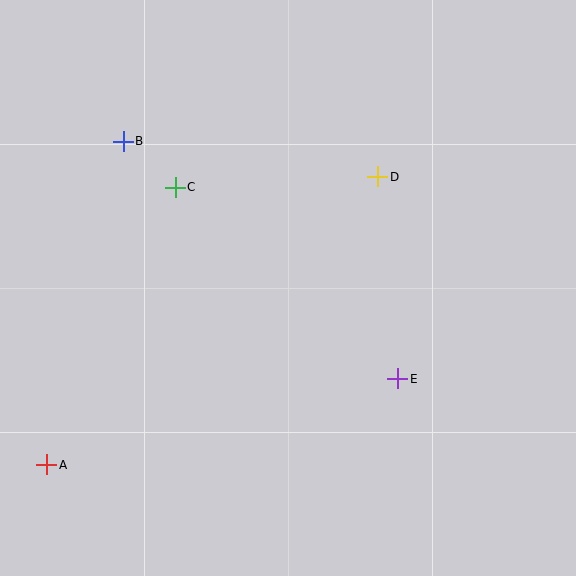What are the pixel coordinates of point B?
Point B is at (123, 141).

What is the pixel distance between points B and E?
The distance between B and E is 363 pixels.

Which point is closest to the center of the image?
Point E at (398, 379) is closest to the center.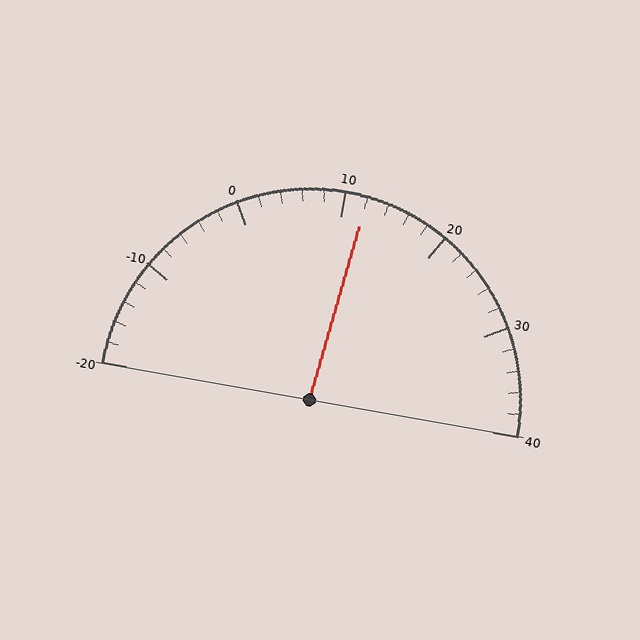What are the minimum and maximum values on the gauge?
The gauge ranges from -20 to 40.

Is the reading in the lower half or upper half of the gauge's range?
The reading is in the upper half of the range (-20 to 40).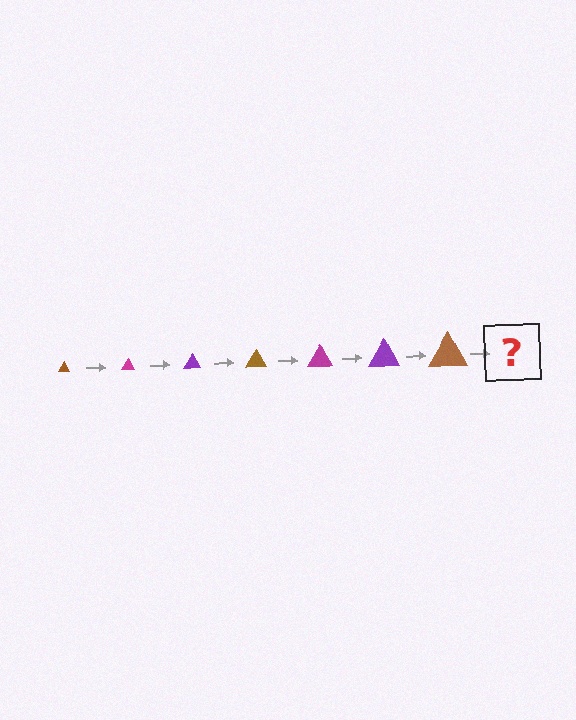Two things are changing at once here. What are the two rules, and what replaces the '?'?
The two rules are that the triangle grows larger each step and the color cycles through brown, magenta, and purple. The '?' should be a magenta triangle, larger than the previous one.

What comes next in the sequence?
The next element should be a magenta triangle, larger than the previous one.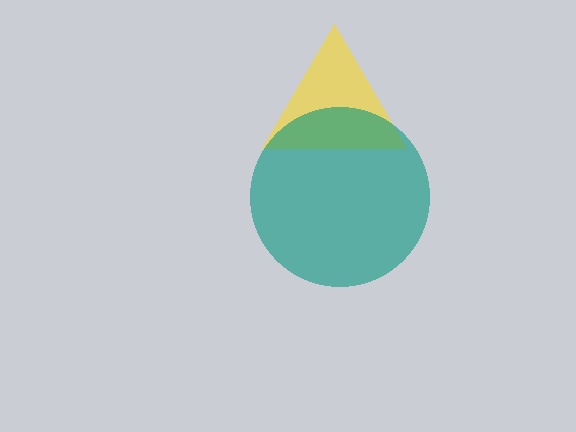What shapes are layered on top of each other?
The layered shapes are: a yellow triangle, a teal circle.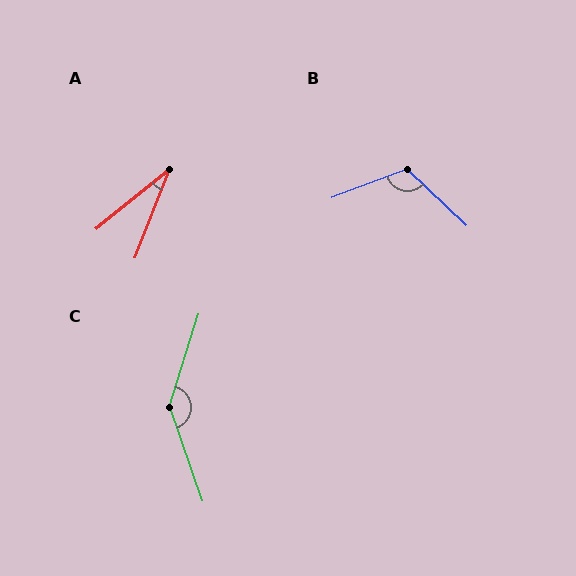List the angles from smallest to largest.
A (30°), B (116°), C (143°).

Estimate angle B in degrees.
Approximately 116 degrees.